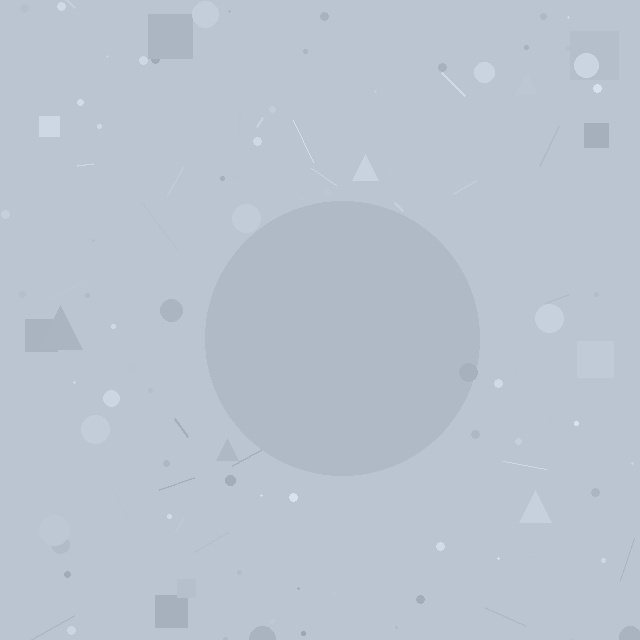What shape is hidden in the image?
A circle is hidden in the image.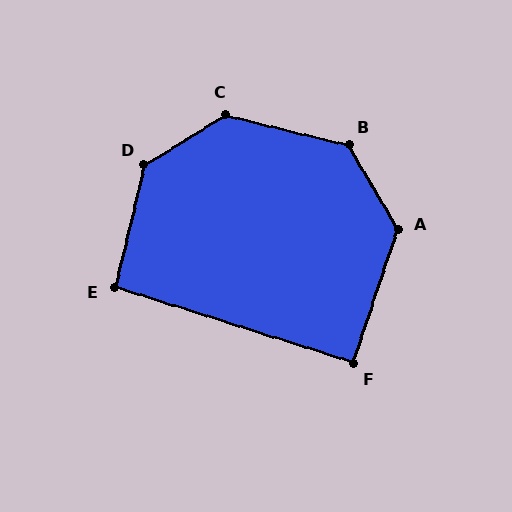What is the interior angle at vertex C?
Approximately 135 degrees (obtuse).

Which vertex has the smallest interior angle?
F, at approximately 91 degrees.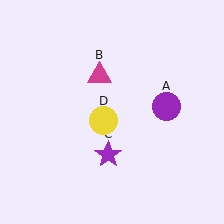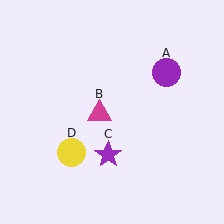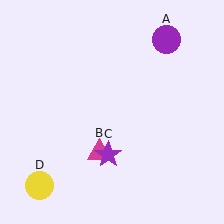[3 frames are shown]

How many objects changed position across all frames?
3 objects changed position: purple circle (object A), magenta triangle (object B), yellow circle (object D).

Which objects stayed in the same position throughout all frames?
Purple star (object C) remained stationary.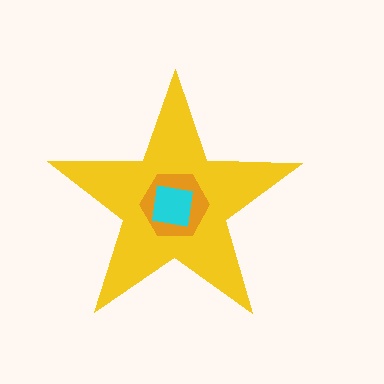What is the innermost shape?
The cyan square.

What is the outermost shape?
The yellow star.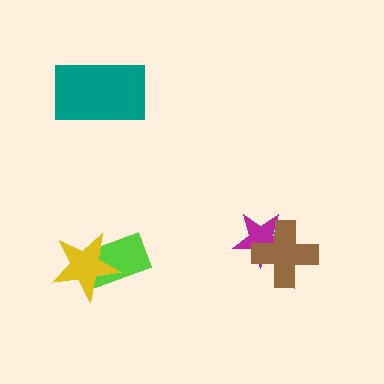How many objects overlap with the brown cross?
1 object overlaps with the brown cross.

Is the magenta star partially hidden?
Yes, it is partially covered by another shape.